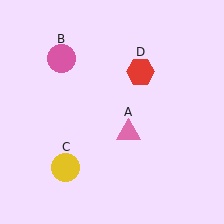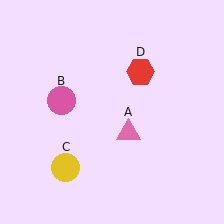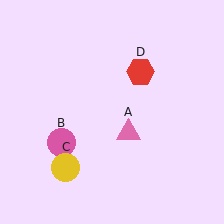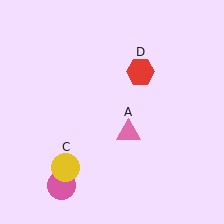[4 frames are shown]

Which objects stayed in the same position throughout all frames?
Pink triangle (object A) and yellow circle (object C) and red hexagon (object D) remained stationary.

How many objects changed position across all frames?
1 object changed position: pink circle (object B).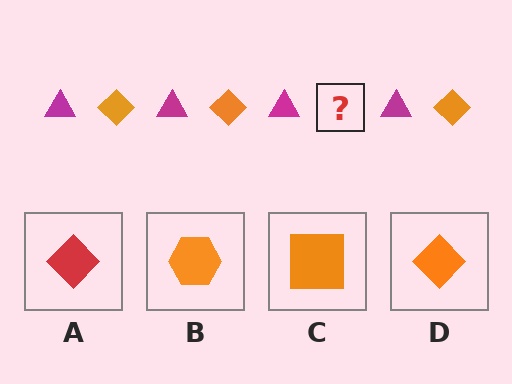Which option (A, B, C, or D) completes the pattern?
D.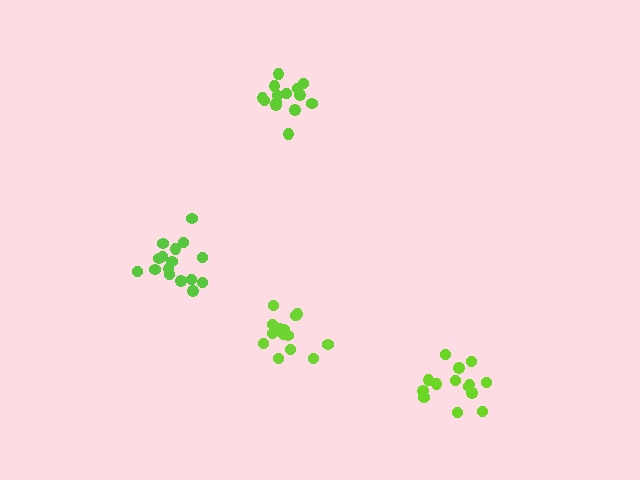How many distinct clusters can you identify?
There are 4 distinct clusters.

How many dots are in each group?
Group 1: 14 dots, Group 2: 16 dots, Group 3: 16 dots, Group 4: 14 dots (60 total).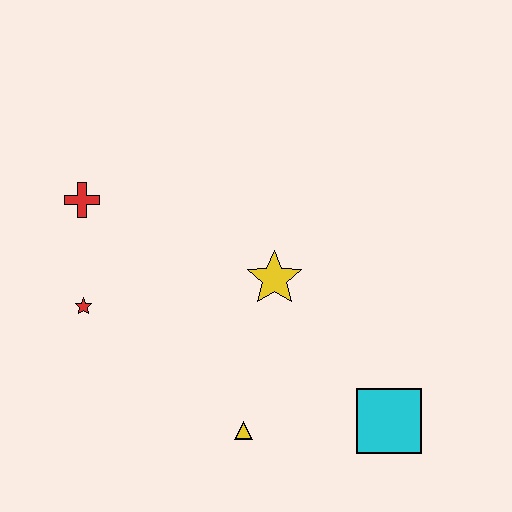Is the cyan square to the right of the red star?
Yes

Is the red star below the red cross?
Yes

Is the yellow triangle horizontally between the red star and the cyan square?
Yes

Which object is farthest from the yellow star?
The red cross is farthest from the yellow star.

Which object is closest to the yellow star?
The yellow triangle is closest to the yellow star.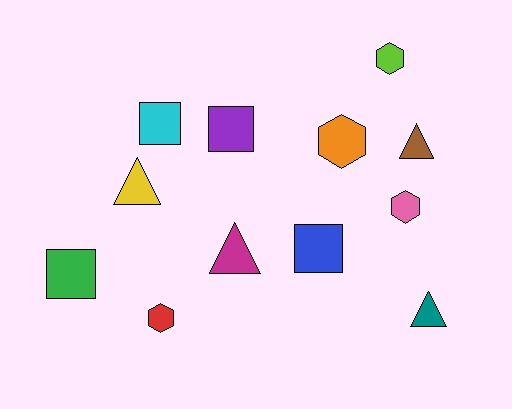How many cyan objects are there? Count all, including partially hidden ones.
There is 1 cyan object.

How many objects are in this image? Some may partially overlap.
There are 12 objects.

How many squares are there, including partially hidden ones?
There are 4 squares.